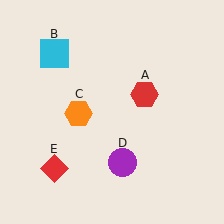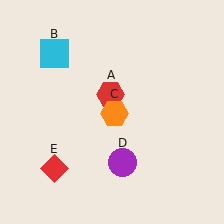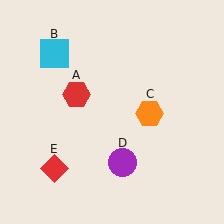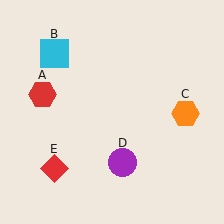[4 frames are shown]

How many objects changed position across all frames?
2 objects changed position: red hexagon (object A), orange hexagon (object C).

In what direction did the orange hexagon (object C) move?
The orange hexagon (object C) moved right.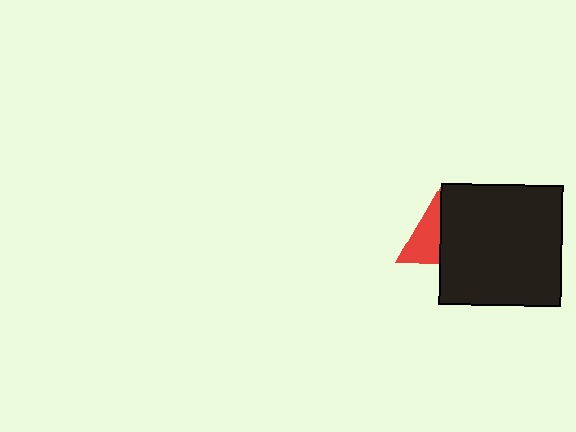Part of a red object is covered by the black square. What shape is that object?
It is a triangle.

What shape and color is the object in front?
The object in front is a black square.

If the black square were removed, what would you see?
You would see the complete red triangle.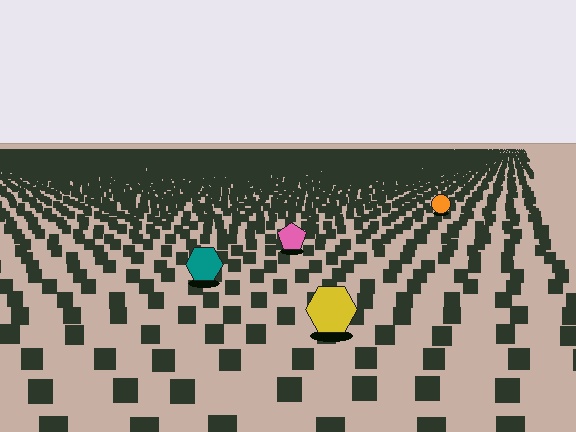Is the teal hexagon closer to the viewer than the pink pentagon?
Yes. The teal hexagon is closer — you can tell from the texture gradient: the ground texture is coarser near it.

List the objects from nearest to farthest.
From nearest to farthest: the yellow hexagon, the teal hexagon, the pink pentagon, the orange circle.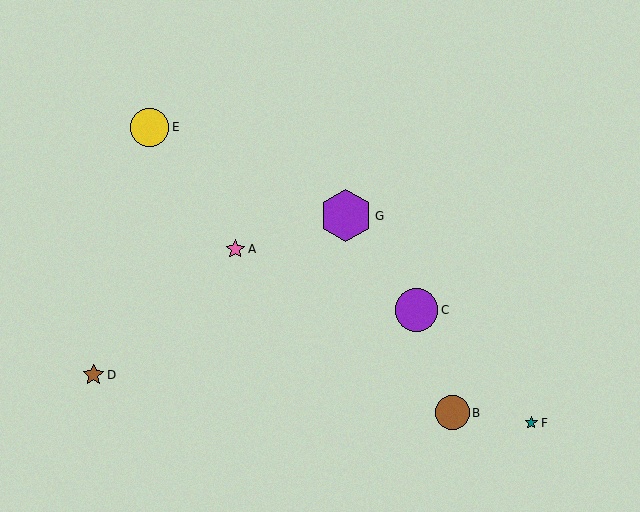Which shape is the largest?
The purple hexagon (labeled G) is the largest.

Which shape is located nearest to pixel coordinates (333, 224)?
The purple hexagon (labeled G) at (346, 216) is nearest to that location.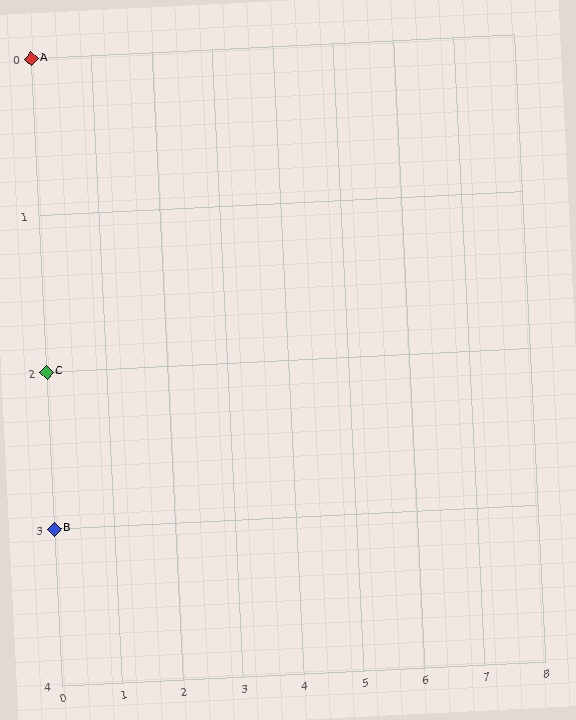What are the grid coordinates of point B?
Point B is at grid coordinates (0, 3).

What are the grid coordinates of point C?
Point C is at grid coordinates (0, 2).